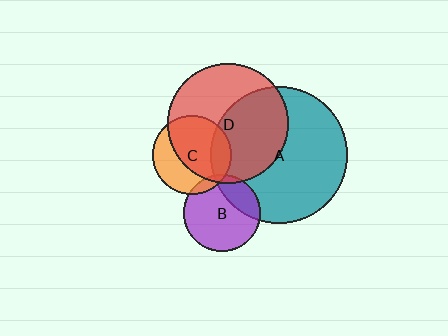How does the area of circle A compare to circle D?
Approximately 1.3 times.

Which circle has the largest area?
Circle A (teal).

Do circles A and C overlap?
Yes.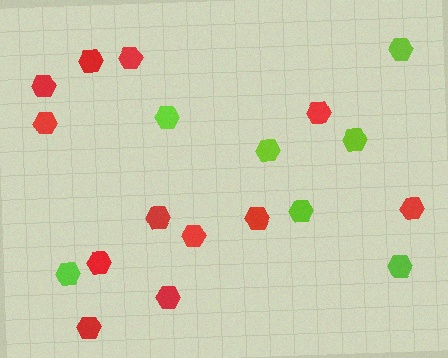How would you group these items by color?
There are 2 groups: one group of red hexagons (12) and one group of lime hexagons (7).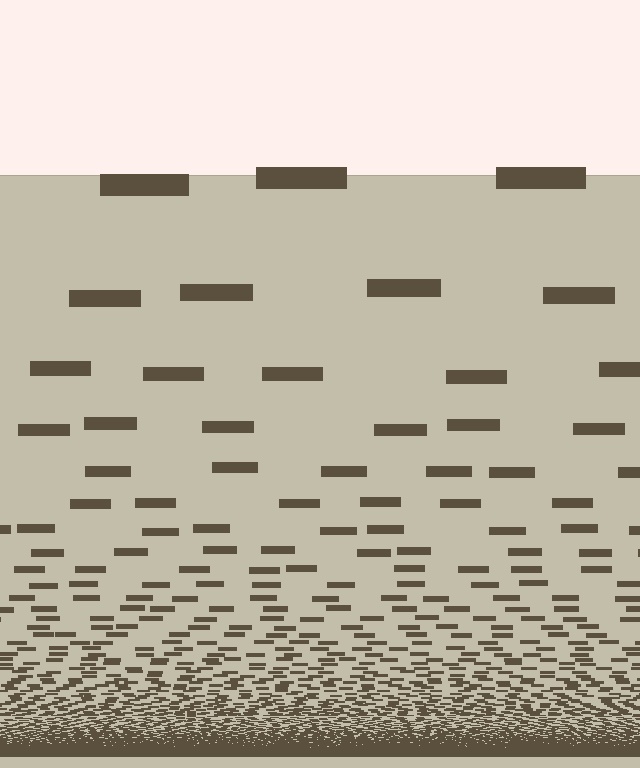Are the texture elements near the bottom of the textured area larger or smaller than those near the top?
Smaller. The gradient is inverted — elements near the bottom are smaller and denser.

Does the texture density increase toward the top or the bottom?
Density increases toward the bottom.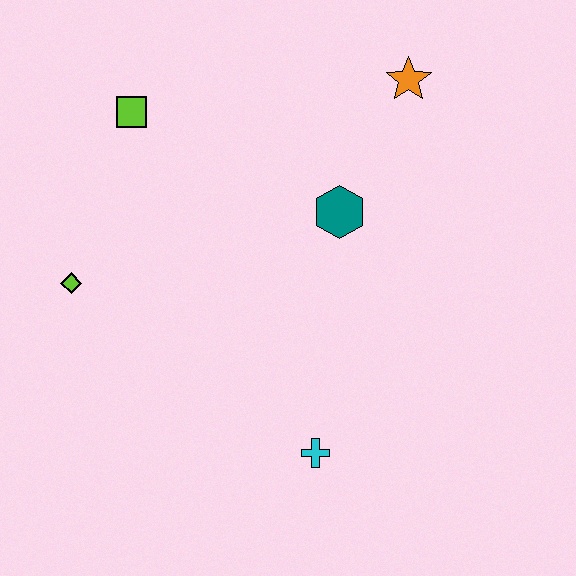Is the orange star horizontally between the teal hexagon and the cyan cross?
No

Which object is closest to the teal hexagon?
The orange star is closest to the teal hexagon.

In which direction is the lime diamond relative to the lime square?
The lime diamond is below the lime square.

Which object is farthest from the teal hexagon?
The lime diamond is farthest from the teal hexagon.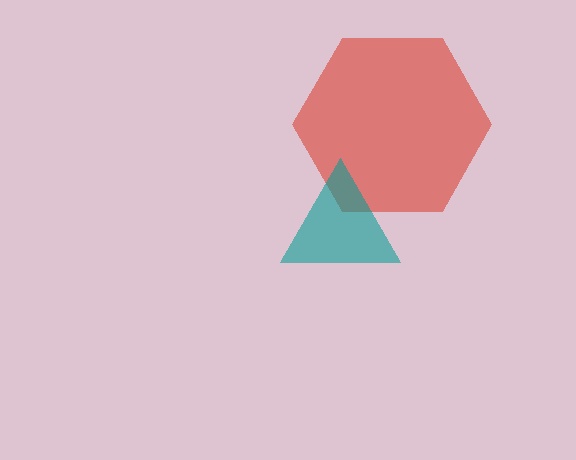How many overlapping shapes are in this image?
There are 2 overlapping shapes in the image.